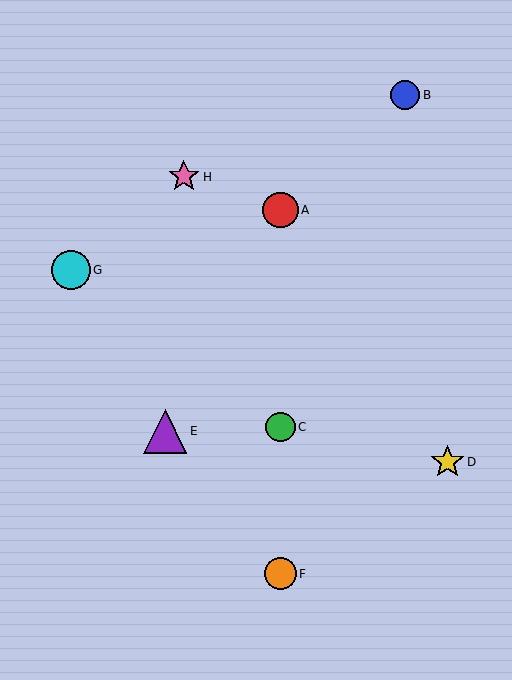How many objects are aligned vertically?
3 objects (A, C, F) are aligned vertically.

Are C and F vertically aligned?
Yes, both are at x≈280.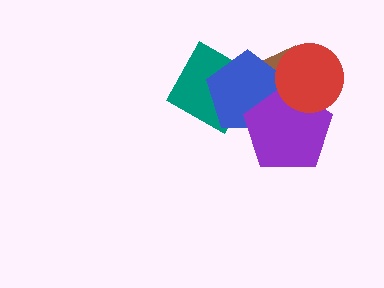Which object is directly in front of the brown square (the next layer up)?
The blue pentagon is directly in front of the brown square.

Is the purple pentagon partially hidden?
Yes, it is partially covered by another shape.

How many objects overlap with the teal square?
1 object overlaps with the teal square.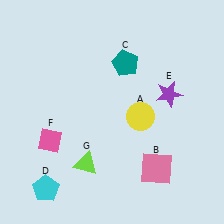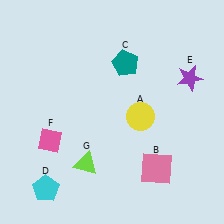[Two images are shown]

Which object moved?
The purple star (E) moved right.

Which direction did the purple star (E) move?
The purple star (E) moved right.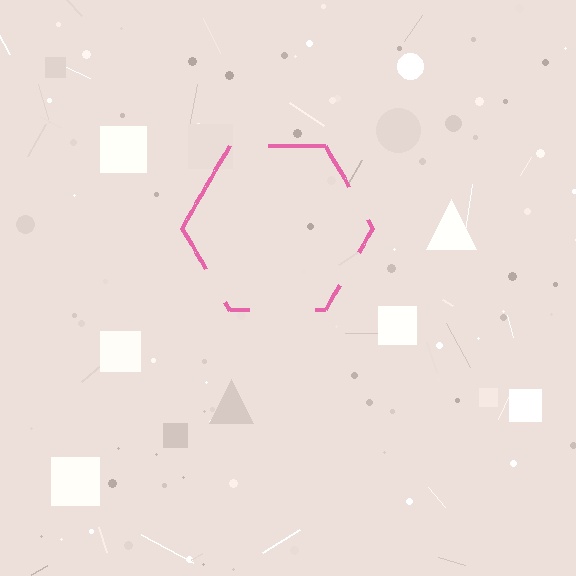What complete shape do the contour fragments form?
The contour fragments form a hexagon.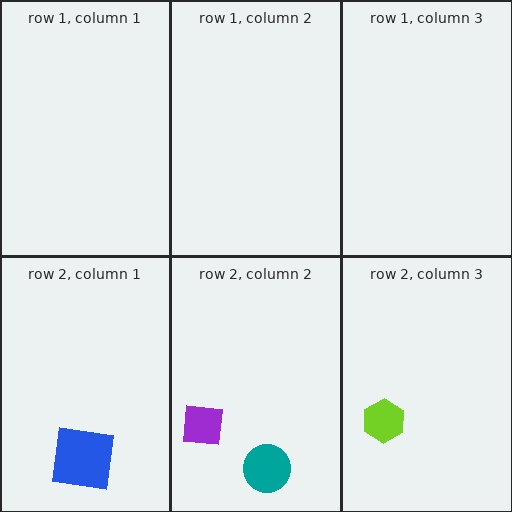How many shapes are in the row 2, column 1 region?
1.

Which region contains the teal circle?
The row 2, column 2 region.